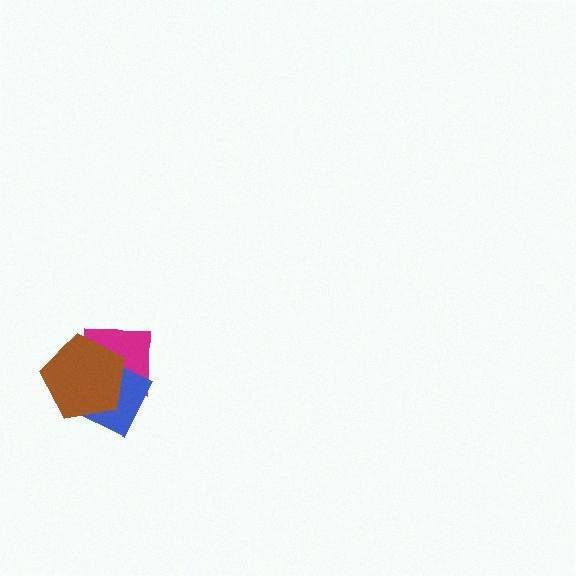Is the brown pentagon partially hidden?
No, no other shape covers it.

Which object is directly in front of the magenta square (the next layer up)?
The blue square is directly in front of the magenta square.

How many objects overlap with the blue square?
2 objects overlap with the blue square.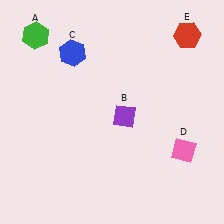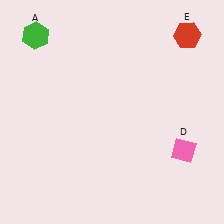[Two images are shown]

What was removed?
The blue hexagon (C), the purple diamond (B) were removed in Image 2.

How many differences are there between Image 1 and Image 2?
There are 2 differences between the two images.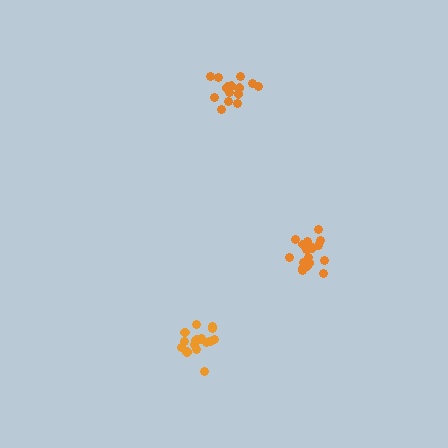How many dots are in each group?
Group 1: 19 dots, Group 2: 16 dots, Group 3: 19 dots (54 total).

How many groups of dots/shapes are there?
There are 3 groups.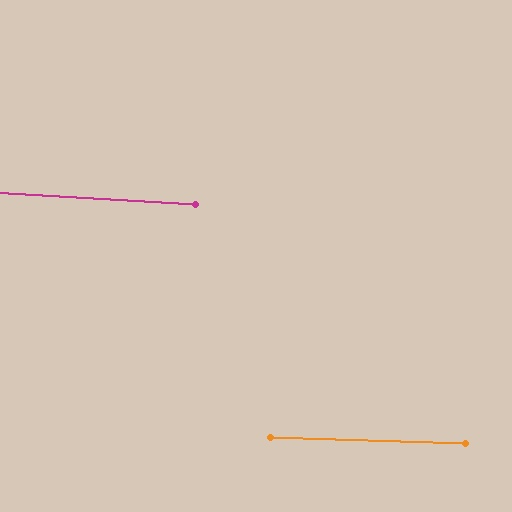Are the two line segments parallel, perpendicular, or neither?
Parallel — their directions differ by only 1.4°.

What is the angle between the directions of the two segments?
Approximately 1 degree.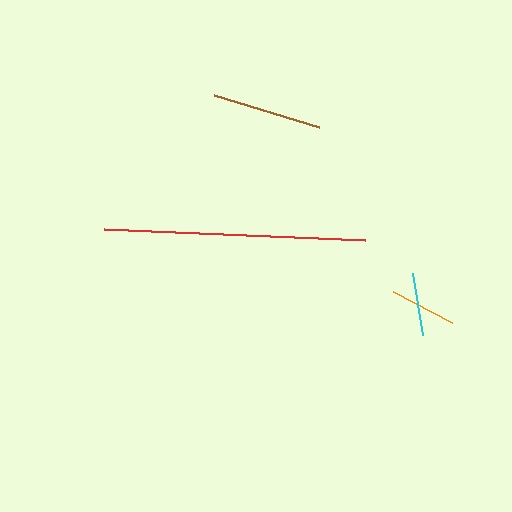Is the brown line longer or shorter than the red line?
The red line is longer than the brown line.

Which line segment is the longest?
The red line is the longest at approximately 261 pixels.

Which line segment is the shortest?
The cyan line is the shortest at approximately 64 pixels.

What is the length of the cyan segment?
The cyan segment is approximately 64 pixels long.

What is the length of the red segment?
The red segment is approximately 261 pixels long.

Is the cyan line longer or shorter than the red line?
The red line is longer than the cyan line.